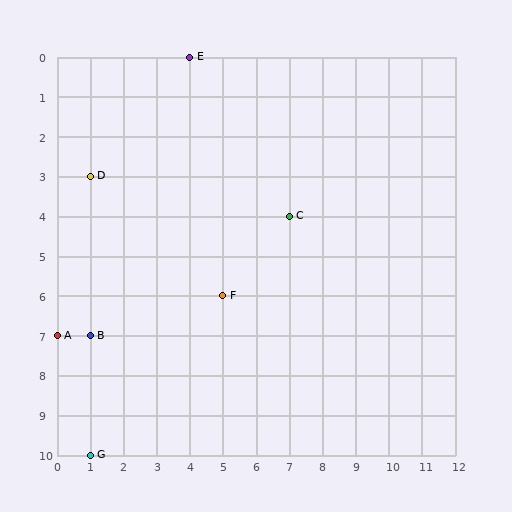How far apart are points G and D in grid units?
Points G and D are 7 rows apart.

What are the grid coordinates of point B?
Point B is at grid coordinates (1, 7).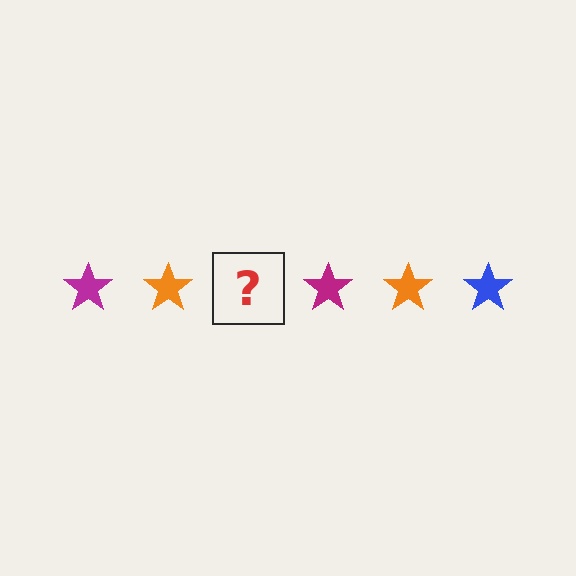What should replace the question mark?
The question mark should be replaced with a blue star.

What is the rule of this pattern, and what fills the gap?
The rule is that the pattern cycles through magenta, orange, blue stars. The gap should be filled with a blue star.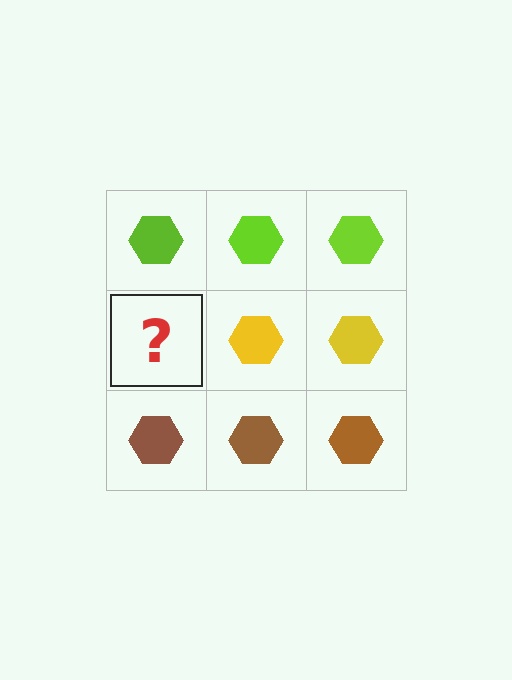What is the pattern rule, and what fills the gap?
The rule is that each row has a consistent color. The gap should be filled with a yellow hexagon.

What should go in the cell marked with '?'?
The missing cell should contain a yellow hexagon.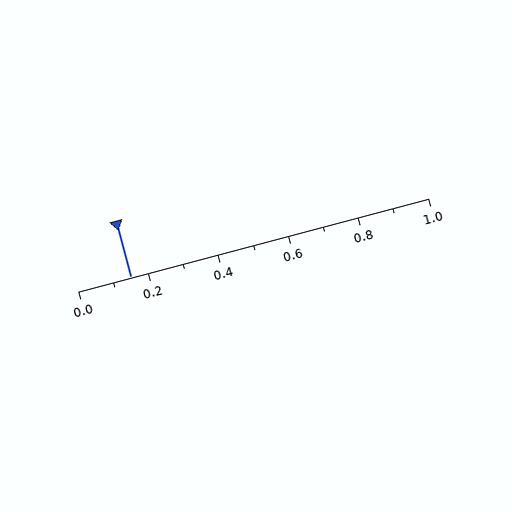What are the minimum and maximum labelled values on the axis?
The axis runs from 0.0 to 1.0.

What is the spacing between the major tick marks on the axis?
The major ticks are spaced 0.2 apart.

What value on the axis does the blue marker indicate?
The marker indicates approximately 0.15.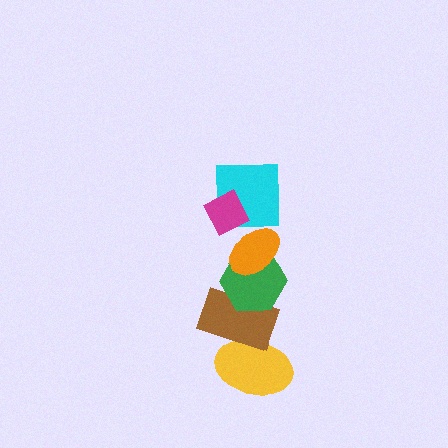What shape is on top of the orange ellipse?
The cyan square is on top of the orange ellipse.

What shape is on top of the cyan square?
The magenta diamond is on top of the cyan square.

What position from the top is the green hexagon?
The green hexagon is 4th from the top.